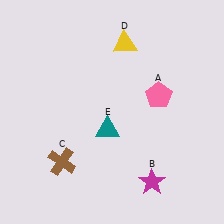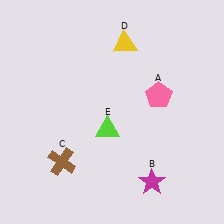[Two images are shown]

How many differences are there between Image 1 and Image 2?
There is 1 difference between the two images.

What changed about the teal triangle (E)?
In Image 1, E is teal. In Image 2, it changed to lime.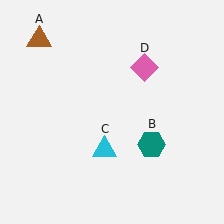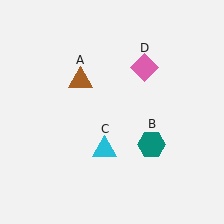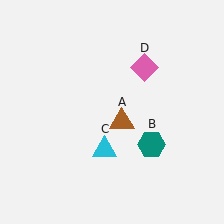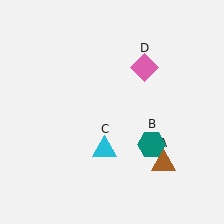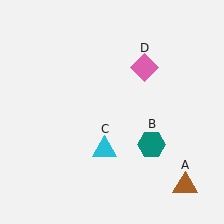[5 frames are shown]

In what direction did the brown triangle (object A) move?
The brown triangle (object A) moved down and to the right.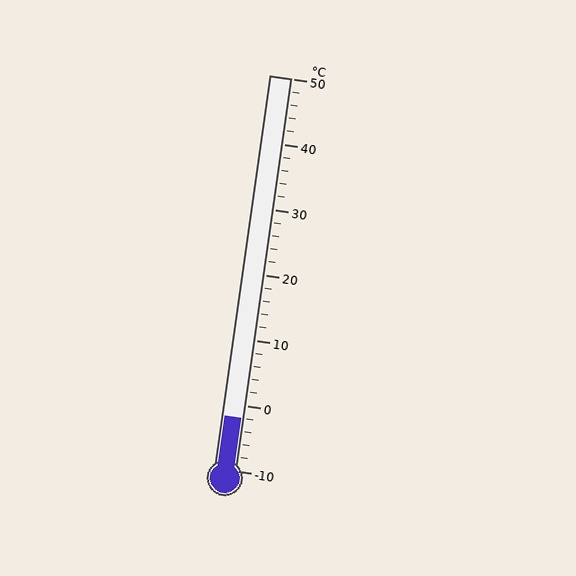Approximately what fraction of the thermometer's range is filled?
The thermometer is filled to approximately 15% of its range.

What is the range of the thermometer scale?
The thermometer scale ranges from -10°C to 50°C.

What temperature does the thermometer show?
The thermometer shows approximately -2°C.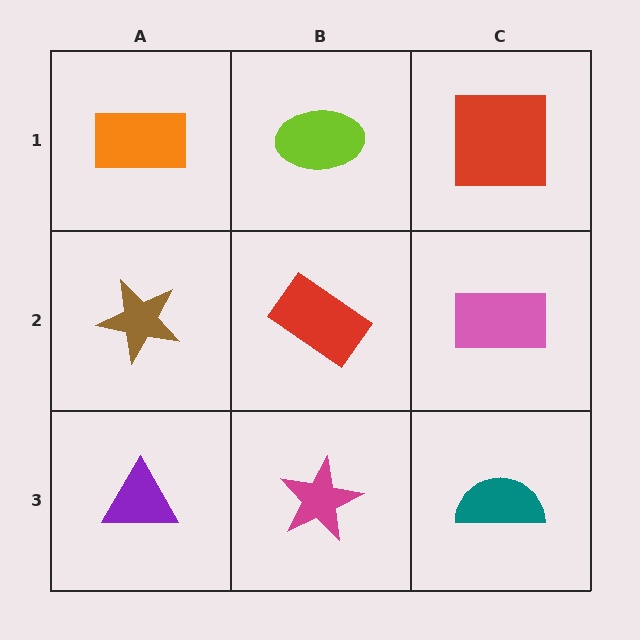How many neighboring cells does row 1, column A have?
2.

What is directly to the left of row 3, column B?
A purple triangle.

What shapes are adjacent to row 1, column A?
A brown star (row 2, column A), a lime ellipse (row 1, column B).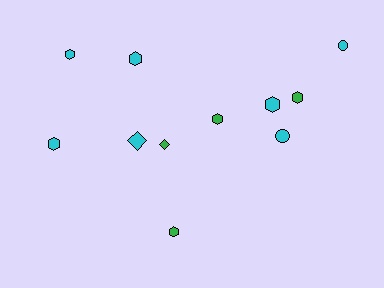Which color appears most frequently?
Cyan, with 7 objects.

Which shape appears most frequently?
Hexagon, with 7 objects.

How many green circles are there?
There are no green circles.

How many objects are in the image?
There are 11 objects.